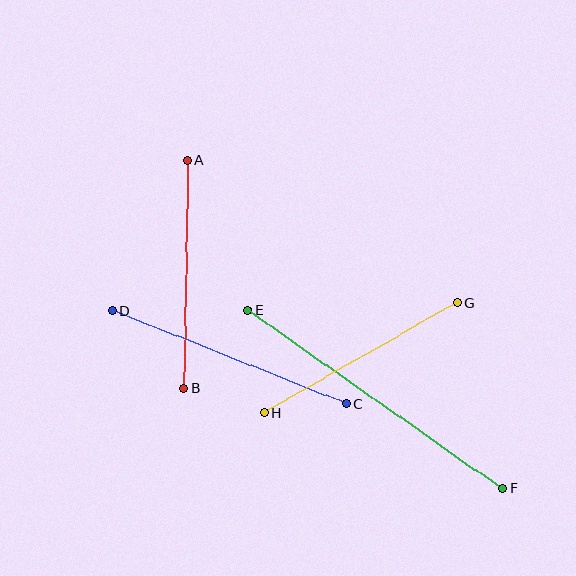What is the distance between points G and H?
The distance is approximately 223 pixels.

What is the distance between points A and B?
The distance is approximately 228 pixels.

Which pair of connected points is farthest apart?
Points E and F are farthest apart.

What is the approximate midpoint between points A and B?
The midpoint is at approximately (186, 274) pixels.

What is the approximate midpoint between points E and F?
The midpoint is at approximately (375, 399) pixels.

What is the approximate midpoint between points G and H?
The midpoint is at approximately (361, 358) pixels.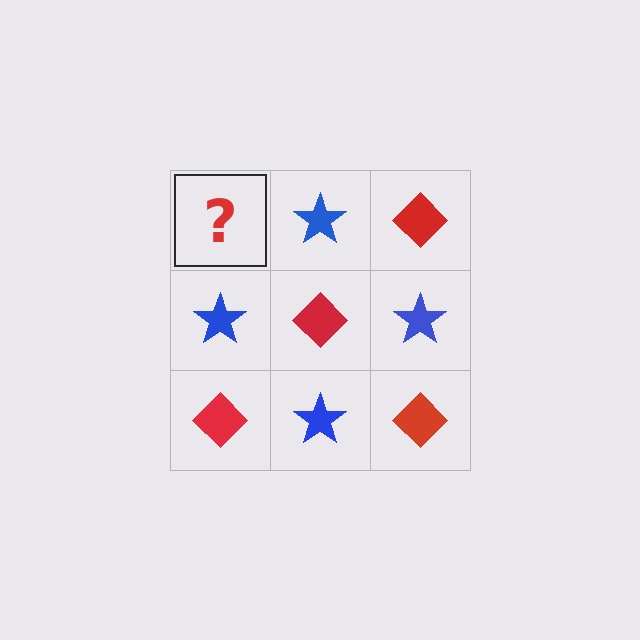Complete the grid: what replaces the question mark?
The question mark should be replaced with a red diamond.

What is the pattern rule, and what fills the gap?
The rule is that it alternates red diamond and blue star in a checkerboard pattern. The gap should be filled with a red diamond.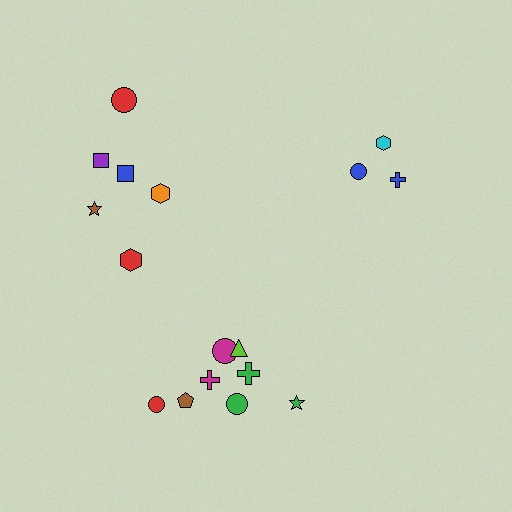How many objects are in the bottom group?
There are 8 objects.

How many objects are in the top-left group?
There are 6 objects.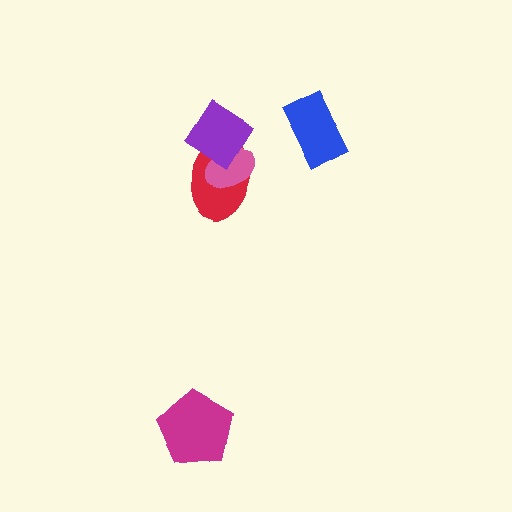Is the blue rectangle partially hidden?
No, no other shape covers it.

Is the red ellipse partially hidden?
Yes, it is partially covered by another shape.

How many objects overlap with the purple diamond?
2 objects overlap with the purple diamond.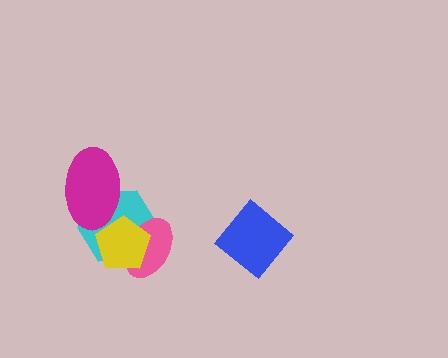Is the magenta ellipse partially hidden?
Yes, it is partially covered by another shape.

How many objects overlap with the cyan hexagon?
3 objects overlap with the cyan hexagon.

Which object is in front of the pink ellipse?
The yellow pentagon is in front of the pink ellipse.